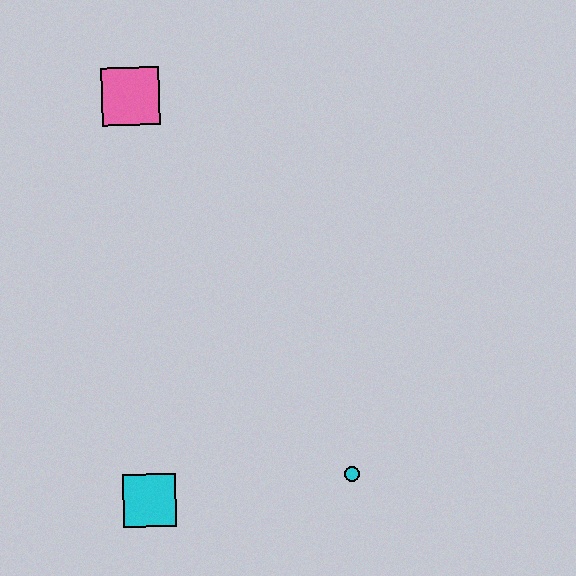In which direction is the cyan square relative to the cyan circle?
The cyan square is to the left of the cyan circle.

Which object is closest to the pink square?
The cyan square is closest to the pink square.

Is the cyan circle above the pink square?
No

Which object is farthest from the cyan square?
The pink square is farthest from the cyan square.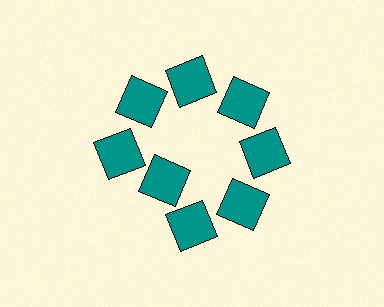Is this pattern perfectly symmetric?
No. The 8 teal squares are arranged in a ring, but one element near the 8 o'clock position is pulled inward toward the center, breaking the 8-fold rotational symmetry.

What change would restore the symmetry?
The symmetry would be restored by moving it outward, back onto the ring so that all 8 squares sit at equal angles and equal distance from the center.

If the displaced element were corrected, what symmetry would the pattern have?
It would have 8-fold rotational symmetry — the pattern would map onto itself every 45 degrees.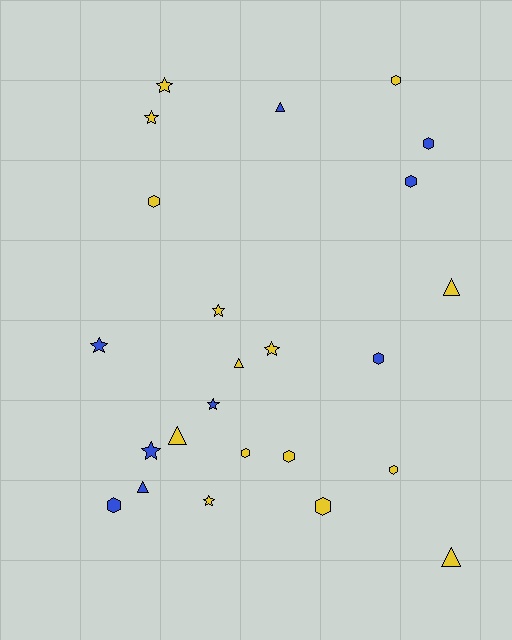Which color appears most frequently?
Yellow, with 15 objects.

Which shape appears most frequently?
Hexagon, with 10 objects.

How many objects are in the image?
There are 24 objects.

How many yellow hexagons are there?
There are 6 yellow hexagons.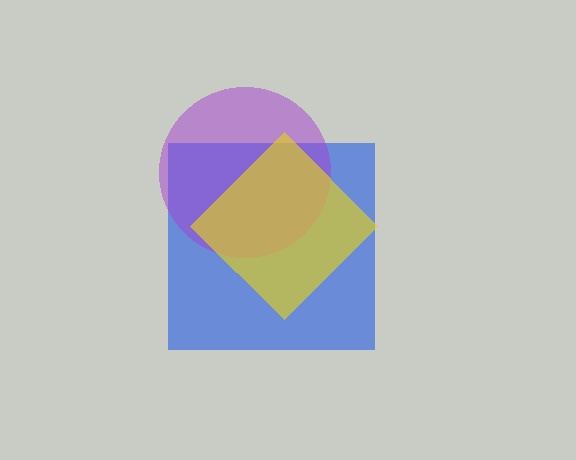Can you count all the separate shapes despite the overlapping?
Yes, there are 3 separate shapes.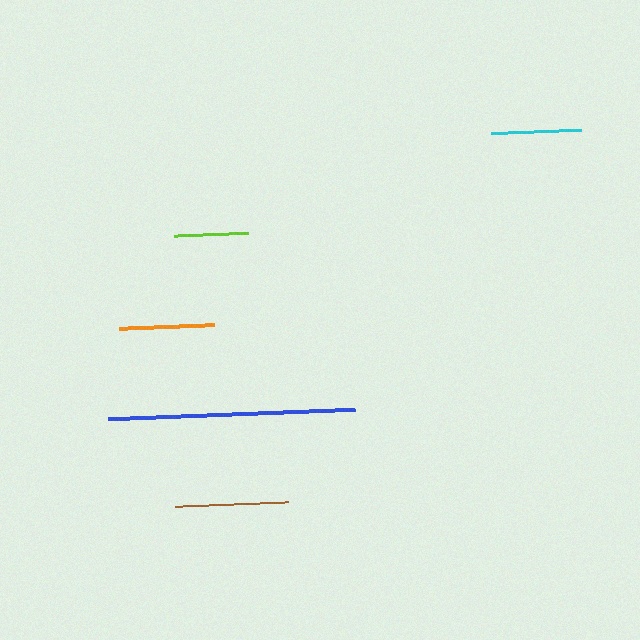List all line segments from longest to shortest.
From longest to shortest: blue, brown, orange, cyan, lime.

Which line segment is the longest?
The blue line is the longest at approximately 247 pixels.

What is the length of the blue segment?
The blue segment is approximately 247 pixels long.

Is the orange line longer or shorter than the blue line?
The blue line is longer than the orange line.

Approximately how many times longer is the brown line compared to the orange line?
The brown line is approximately 1.2 times the length of the orange line.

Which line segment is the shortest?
The lime line is the shortest at approximately 74 pixels.